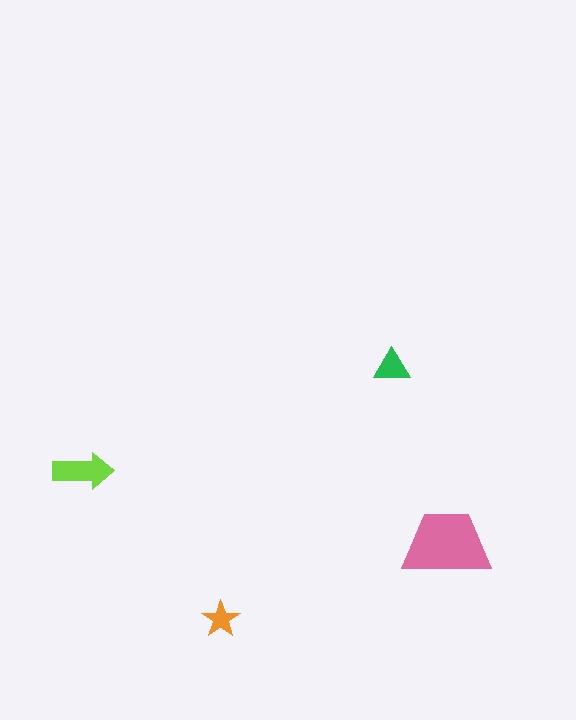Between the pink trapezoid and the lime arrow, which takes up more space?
The pink trapezoid.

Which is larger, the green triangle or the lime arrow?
The lime arrow.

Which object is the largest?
The pink trapezoid.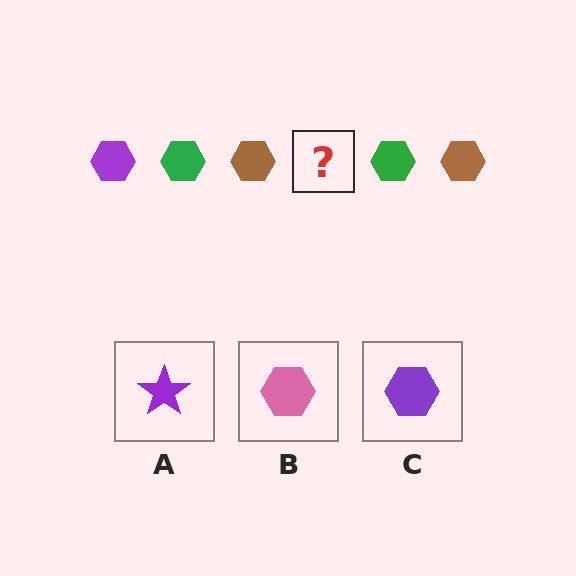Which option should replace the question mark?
Option C.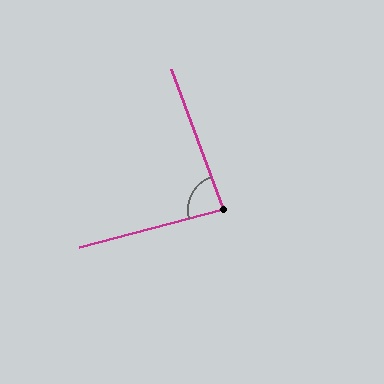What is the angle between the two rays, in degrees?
Approximately 85 degrees.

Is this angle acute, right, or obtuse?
It is acute.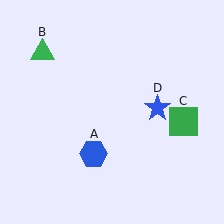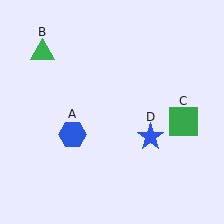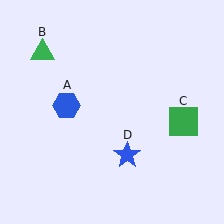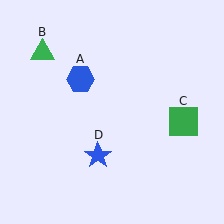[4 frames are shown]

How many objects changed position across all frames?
2 objects changed position: blue hexagon (object A), blue star (object D).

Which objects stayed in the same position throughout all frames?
Green triangle (object B) and green square (object C) remained stationary.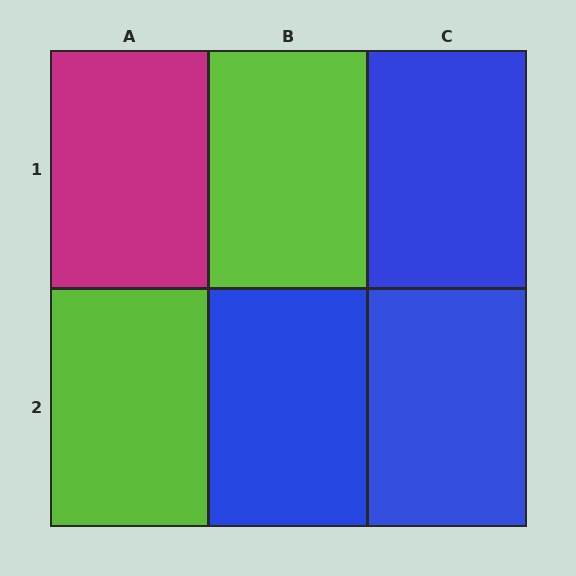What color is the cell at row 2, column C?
Blue.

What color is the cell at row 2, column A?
Lime.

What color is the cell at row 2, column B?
Blue.